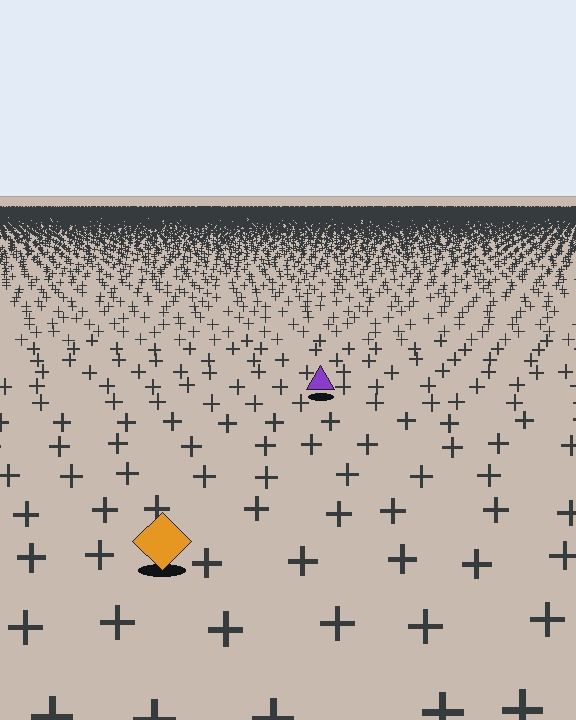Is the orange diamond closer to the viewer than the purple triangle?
Yes. The orange diamond is closer — you can tell from the texture gradient: the ground texture is coarser near it.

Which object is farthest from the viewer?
The purple triangle is farthest from the viewer. It appears smaller and the ground texture around it is denser.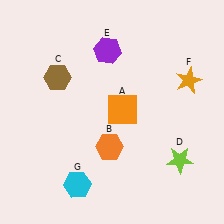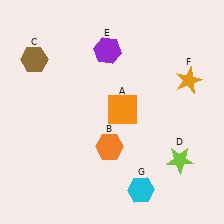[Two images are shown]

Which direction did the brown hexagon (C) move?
The brown hexagon (C) moved left.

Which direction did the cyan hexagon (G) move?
The cyan hexagon (G) moved right.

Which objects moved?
The objects that moved are: the brown hexagon (C), the cyan hexagon (G).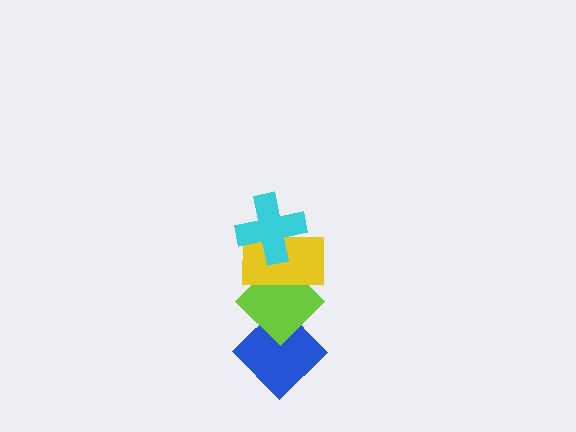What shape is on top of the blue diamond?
The lime diamond is on top of the blue diamond.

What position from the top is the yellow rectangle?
The yellow rectangle is 2nd from the top.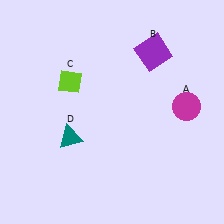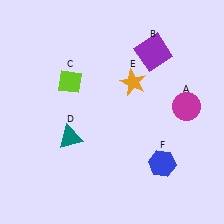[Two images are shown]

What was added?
An orange star (E), a blue hexagon (F) were added in Image 2.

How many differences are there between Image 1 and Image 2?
There are 2 differences between the two images.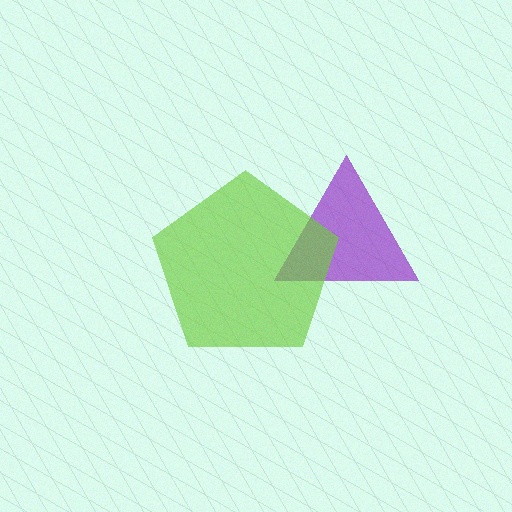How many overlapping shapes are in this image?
There are 2 overlapping shapes in the image.